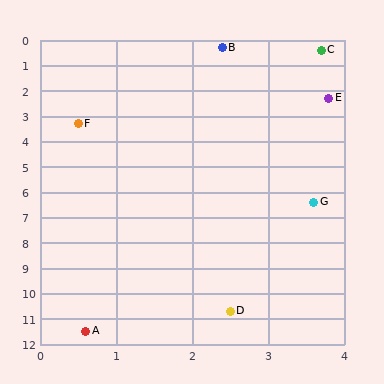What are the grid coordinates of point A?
Point A is at approximately (0.6, 11.5).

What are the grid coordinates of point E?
Point E is at approximately (3.8, 2.3).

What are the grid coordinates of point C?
Point C is at approximately (3.7, 0.4).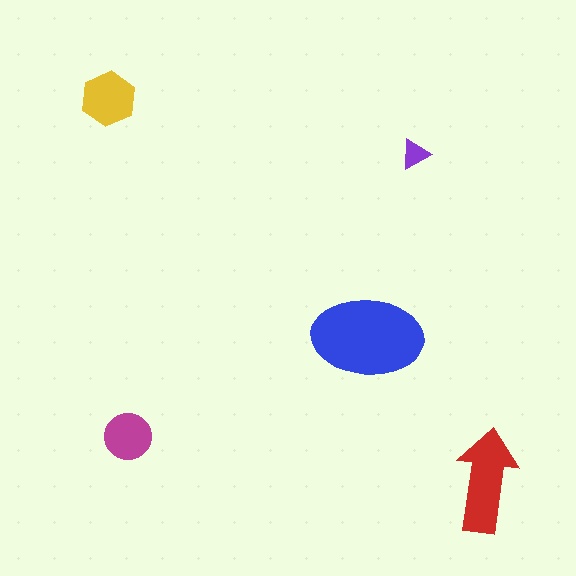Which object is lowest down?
The red arrow is bottommost.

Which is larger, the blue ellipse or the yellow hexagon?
The blue ellipse.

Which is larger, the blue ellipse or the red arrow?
The blue ellipse.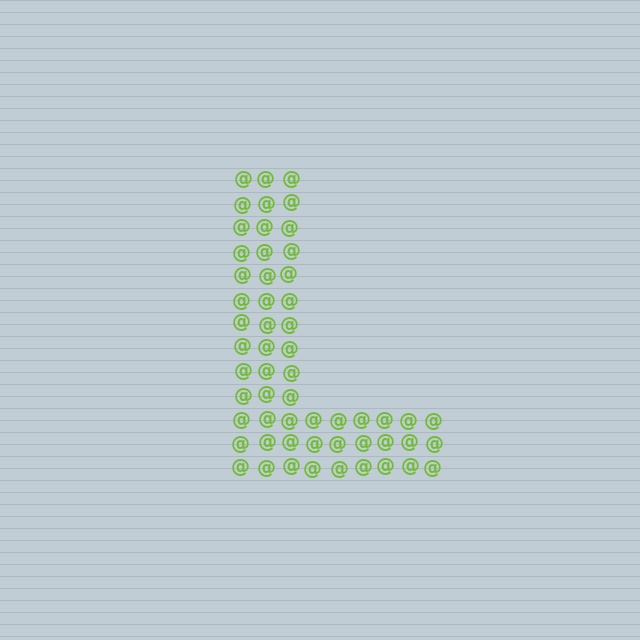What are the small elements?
The small elements are at signs.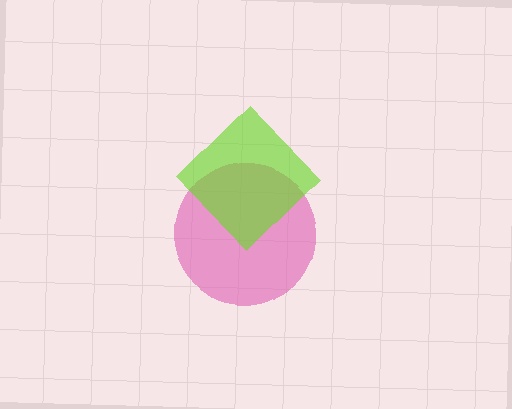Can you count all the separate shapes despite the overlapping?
Yes, there are 2 separate shapes.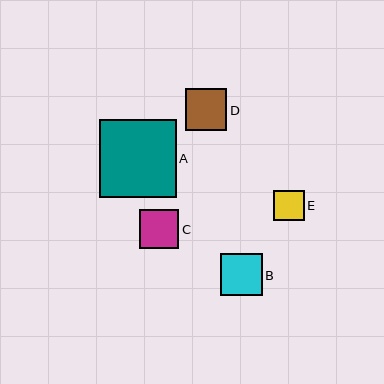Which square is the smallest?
Square E is the smallest with a size of approximately 30 pixels.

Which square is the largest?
Square A is the largest with a size of approximately 77 pixels.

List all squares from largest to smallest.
From largest to smallest: A, B, D, C, E.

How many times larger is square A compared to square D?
Square A is approximately 1.9 times the size of square D.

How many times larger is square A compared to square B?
Square A is approximately 1.8 times the size of square B.